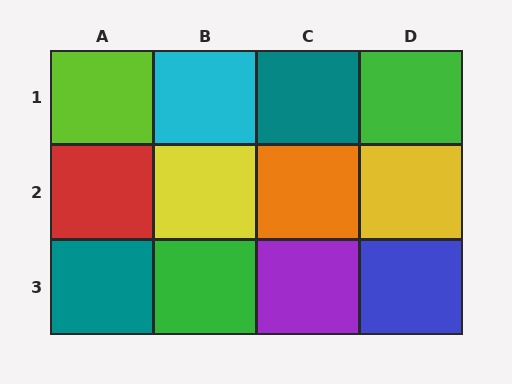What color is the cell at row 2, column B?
Yellow.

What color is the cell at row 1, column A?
Lime.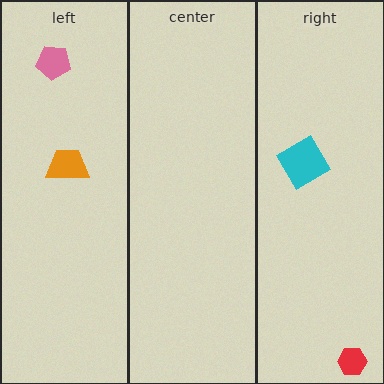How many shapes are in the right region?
2.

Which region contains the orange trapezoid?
The left region.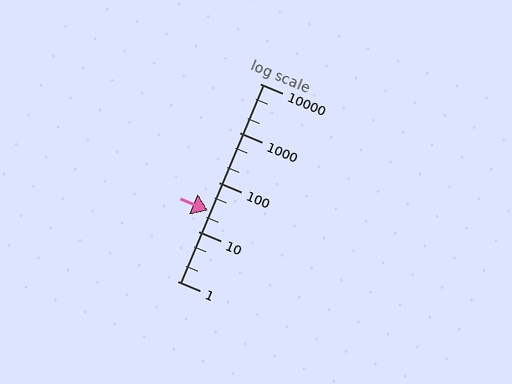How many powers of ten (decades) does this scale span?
The scale spans 4 decades, from 1 to 10000.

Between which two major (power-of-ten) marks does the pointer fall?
The pointer is between 10 and 100.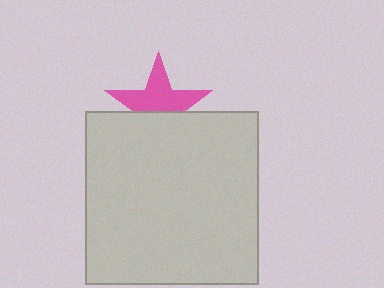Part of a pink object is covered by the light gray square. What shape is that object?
It is a star.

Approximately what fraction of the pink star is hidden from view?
Roughly 40% of the pink star is hidden behind the light gray square.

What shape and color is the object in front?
The object in front is a light gray square.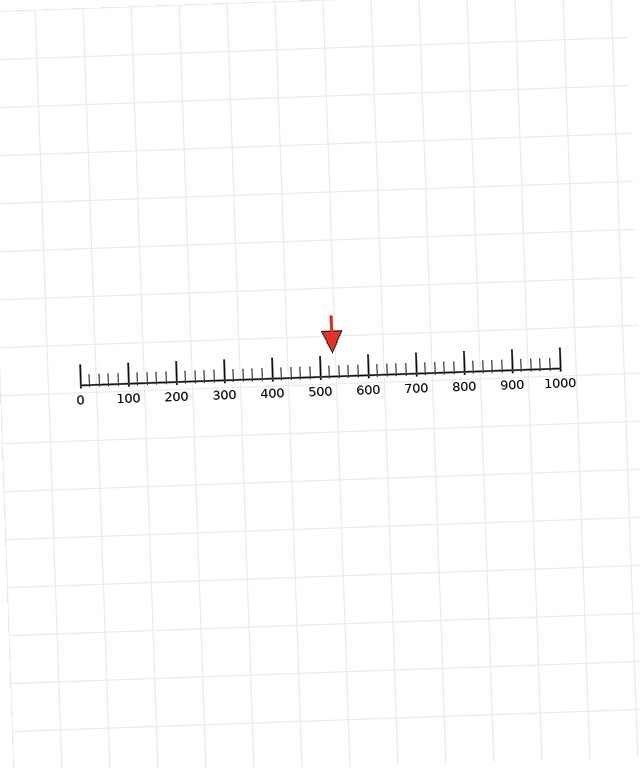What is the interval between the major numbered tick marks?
The major tick marks are spaced 100 units apart.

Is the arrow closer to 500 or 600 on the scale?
The arrow is closer to 500.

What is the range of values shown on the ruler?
The ruler shows values from 0 to 1000.